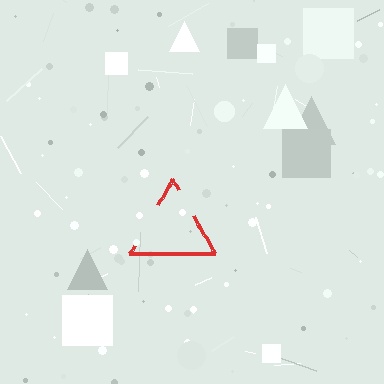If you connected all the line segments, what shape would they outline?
They would outline a triangle.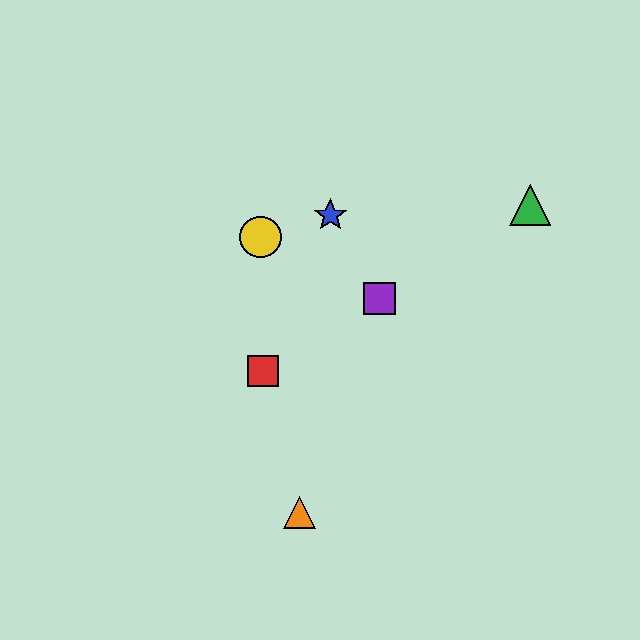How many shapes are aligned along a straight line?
3 shapes (the red square, the green triangle, the purple square) are aligned along a straight line.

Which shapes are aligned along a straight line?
The red square, the green triangle, the purple square are aligned along a straight line.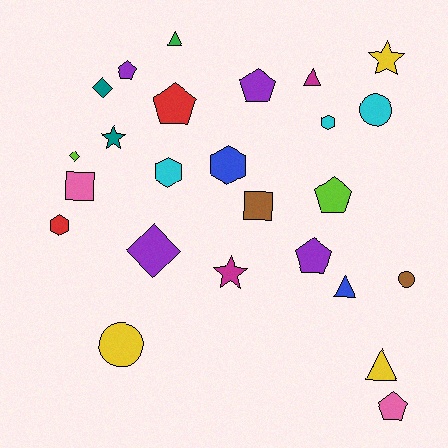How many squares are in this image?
There are 2 squares.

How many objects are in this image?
There are 25 objects.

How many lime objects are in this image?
There are 2 lime objects.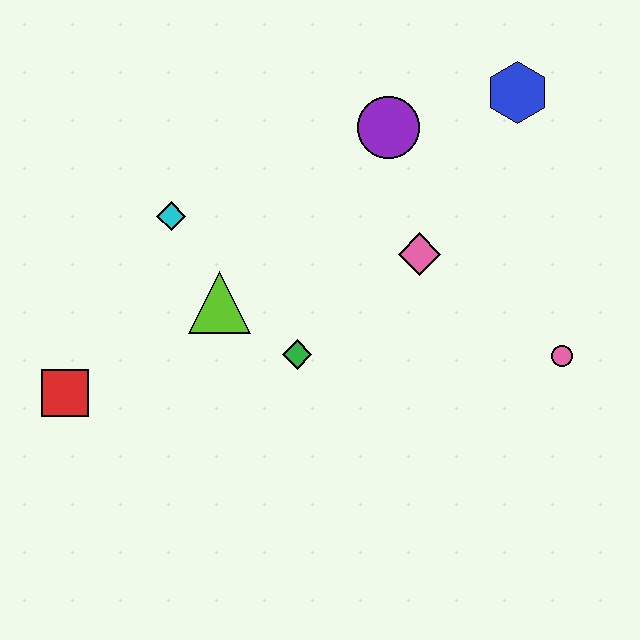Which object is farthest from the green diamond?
The blue hexagon is farthest from the green diamond.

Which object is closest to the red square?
The lime triangle is closest to the red square.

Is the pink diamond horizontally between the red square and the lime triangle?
No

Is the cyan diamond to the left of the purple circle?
Yes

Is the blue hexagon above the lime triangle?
Yes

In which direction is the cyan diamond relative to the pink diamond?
The cyan diamond is to the left of the pink diamond.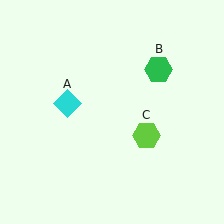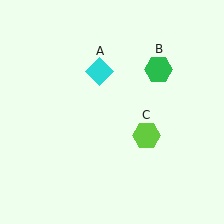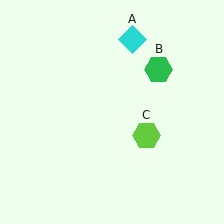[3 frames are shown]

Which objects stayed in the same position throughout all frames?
Green hexagon (object B) and lime hexagon (object C) remained stationary.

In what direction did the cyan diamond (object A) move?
The cyan diamond (object A) moved up and to the right.